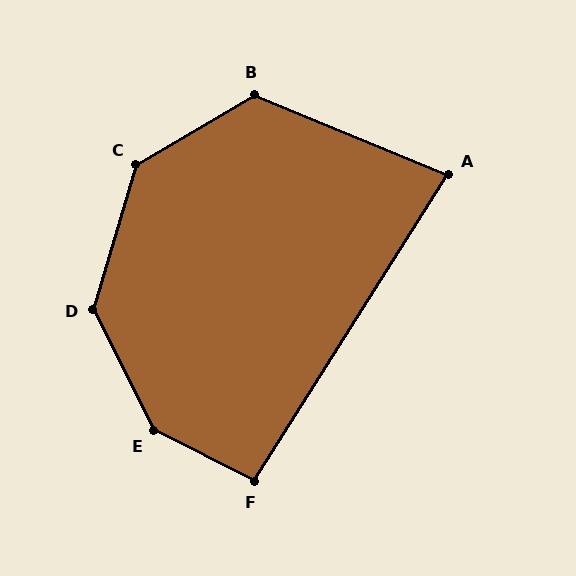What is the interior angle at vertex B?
Approximately 127 degrees (obtuse).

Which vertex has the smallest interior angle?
A, at approximately 80 degrees.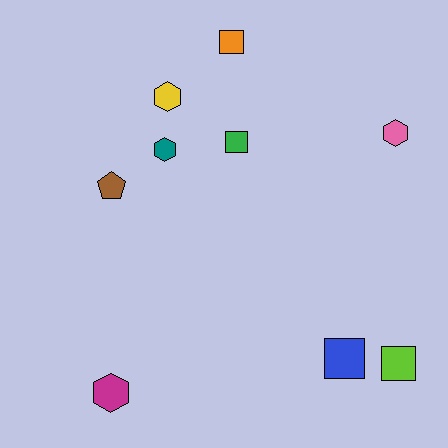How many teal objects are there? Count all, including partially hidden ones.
There is 1 teal object.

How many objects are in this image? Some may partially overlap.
There are 9 objects.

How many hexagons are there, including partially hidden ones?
There are 4 hexagons.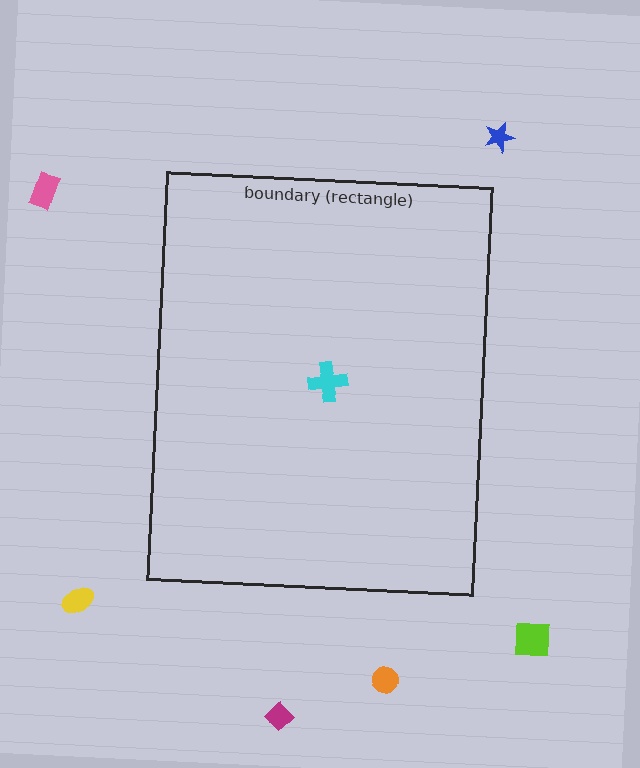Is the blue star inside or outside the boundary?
Outside.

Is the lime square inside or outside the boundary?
Outside.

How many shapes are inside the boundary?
1 inside, 6 outside.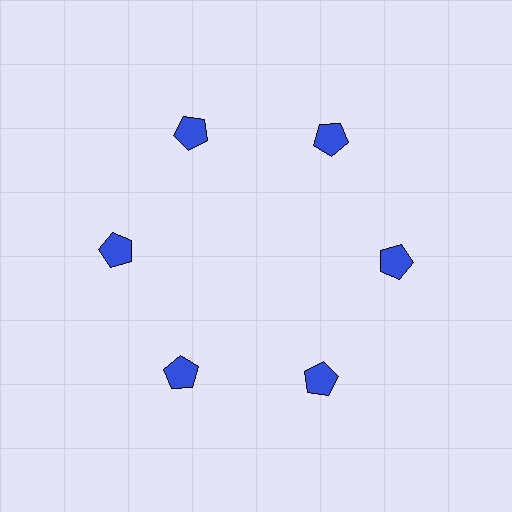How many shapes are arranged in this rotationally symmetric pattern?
There are 6 shapes, arranged in 6 groups of 1.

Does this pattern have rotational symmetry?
Yes, this pattern has 6-fold rotational symmetry. It looks the same after rotating 60 degrees around the center.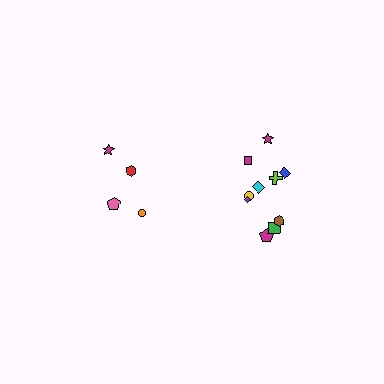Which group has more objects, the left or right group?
The right group.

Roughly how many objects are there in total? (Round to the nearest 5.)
Roughly 15 objects in total.